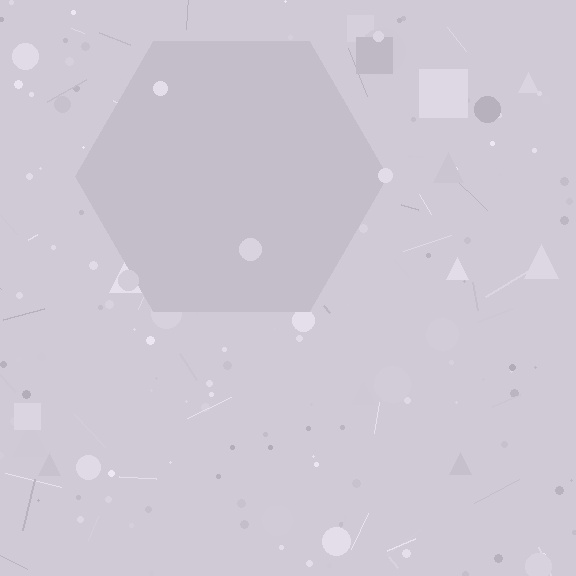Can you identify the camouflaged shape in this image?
The camouflaged shape is a hexagon.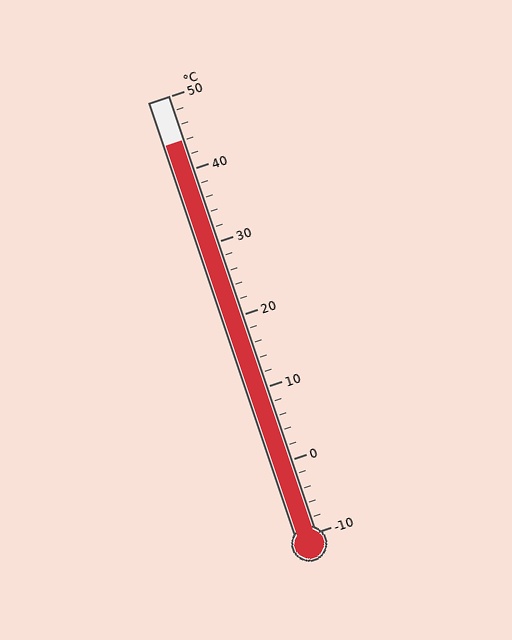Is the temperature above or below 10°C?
The temperature is above 10°C.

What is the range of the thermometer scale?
The thermometer scale ranges from -10°C to 50°C.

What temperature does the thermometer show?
The thermometer shows approximately 44°C.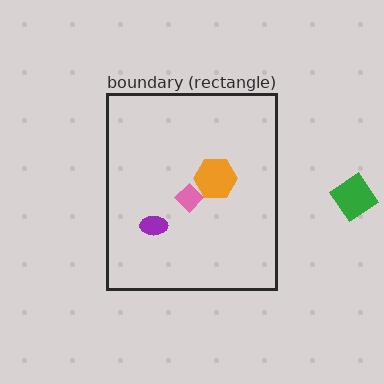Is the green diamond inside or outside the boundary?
Outside.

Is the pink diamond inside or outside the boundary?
Inside.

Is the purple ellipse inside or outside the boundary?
Inside.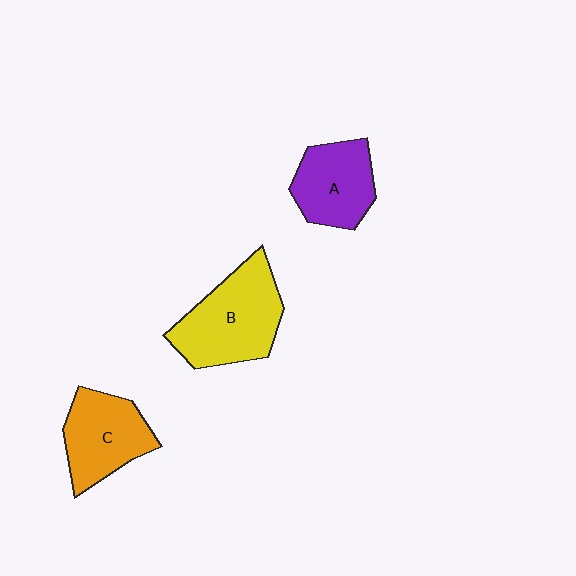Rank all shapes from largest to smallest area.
From largest to smallest: B (yellow), C (orange), A (purple).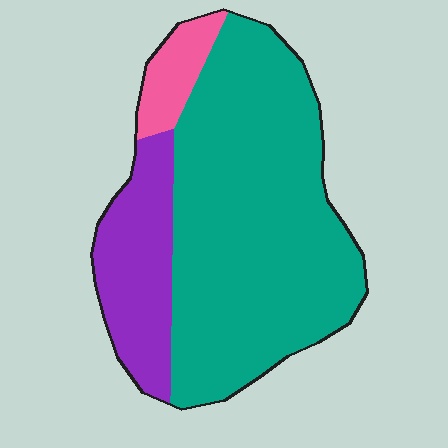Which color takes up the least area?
Pink, at roughly 10%.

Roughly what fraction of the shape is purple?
Purple covers 21% of the shape.